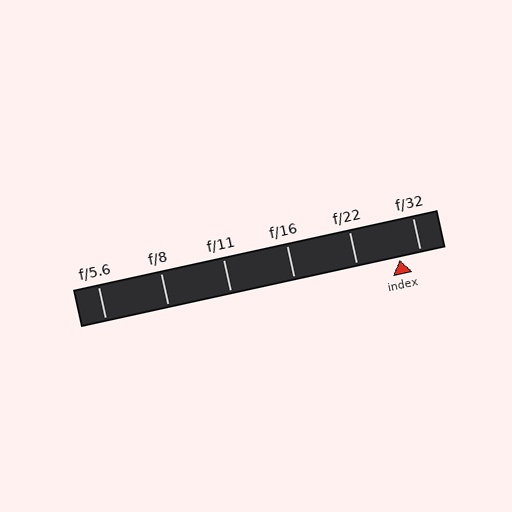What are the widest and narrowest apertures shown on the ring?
The widest aperture shown is f/5.6 and the narrowest is f/32.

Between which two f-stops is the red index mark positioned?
The index mark is between f/22 and f/32.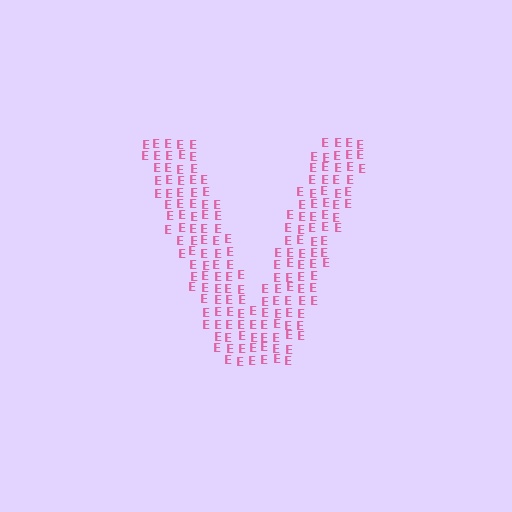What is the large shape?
The large shape is the letter V.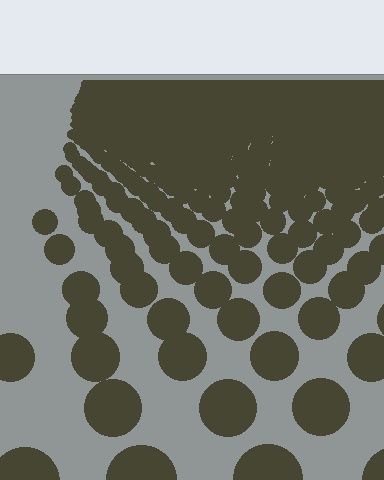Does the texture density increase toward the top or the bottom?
Density increases toward the top.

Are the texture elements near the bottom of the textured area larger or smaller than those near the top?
Larger. Near the bottom, elements are closer to the viewer and appear at a bigger on-screen size.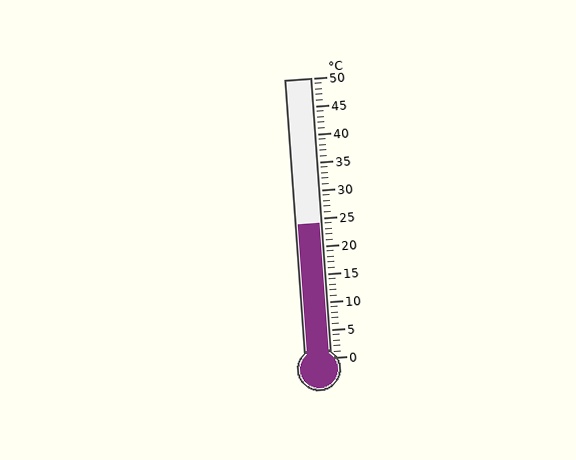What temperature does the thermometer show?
The thermometer shows approximately 24°C.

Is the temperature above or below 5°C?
The temperature is above 5°C.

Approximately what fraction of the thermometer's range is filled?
The thermometer is filled to approximately 50% of its range.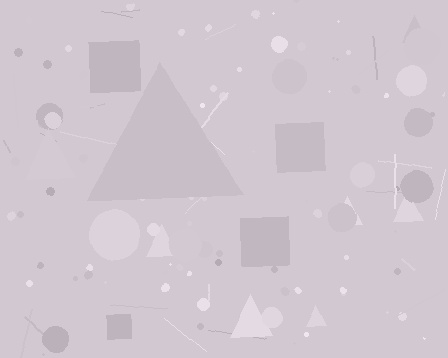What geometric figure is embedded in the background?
A triangle is embedded in the background.